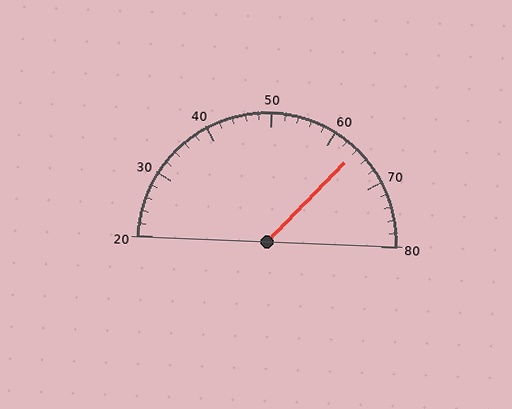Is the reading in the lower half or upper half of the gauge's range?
The reading is in the upper half of the range (20 to 80).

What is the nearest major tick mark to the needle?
The nearest major tick mark is 60.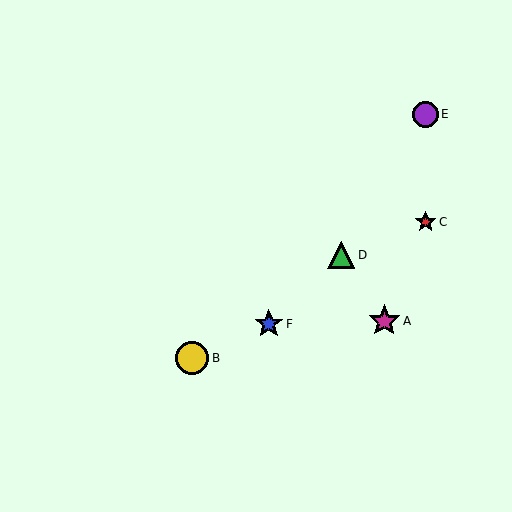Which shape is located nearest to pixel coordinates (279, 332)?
The blue star (labeled F) at (269, 324) is nearest to that location.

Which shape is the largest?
The yellow circle (labeled B) is the largest.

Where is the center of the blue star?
The center of the blue star is at (269, 324).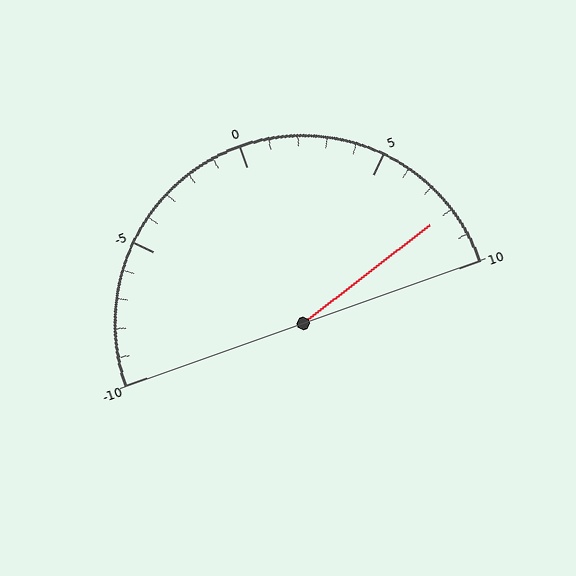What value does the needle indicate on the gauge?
The needle indicates approximately 8.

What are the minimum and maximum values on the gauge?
The gauge ranges from -10 to 10.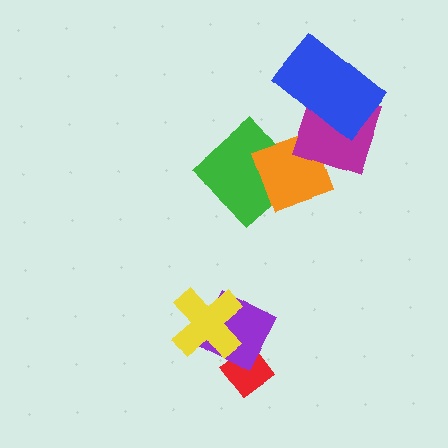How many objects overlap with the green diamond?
1 object overlaps with the green diamond.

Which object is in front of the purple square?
The yellow cross is in front of the purple square.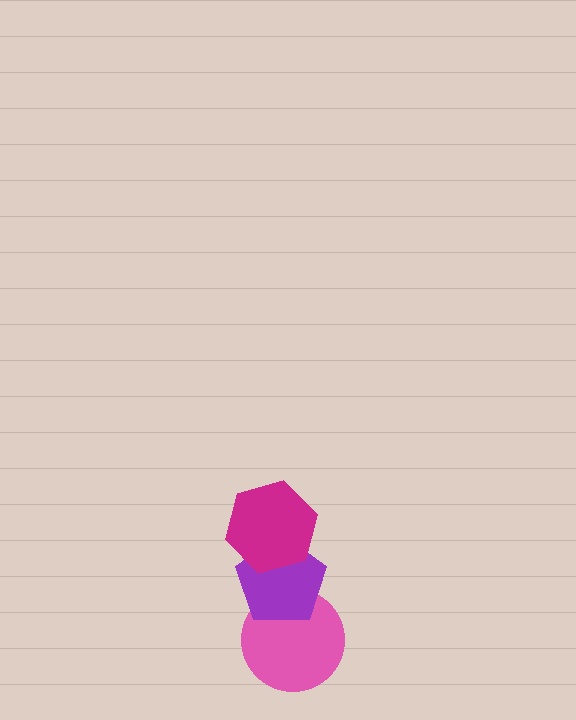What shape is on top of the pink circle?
The purple pentagon is on top of the pink circle.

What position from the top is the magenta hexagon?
The magenta hexagon is 1st from the top.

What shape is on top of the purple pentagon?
The magenta hexagon is on top of the purple pentagon.